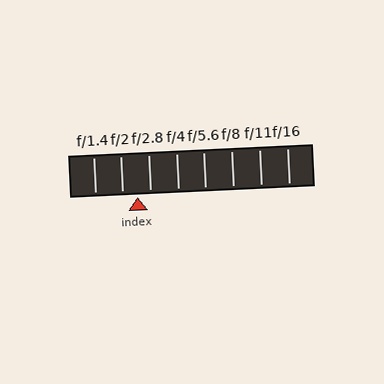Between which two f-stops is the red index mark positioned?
The index mark is between f/2 and f/2.8.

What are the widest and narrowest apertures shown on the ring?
The widest aperture shown is f/1.4 and the narrowest is f/16.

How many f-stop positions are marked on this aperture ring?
There are 8 f-stop positions marked.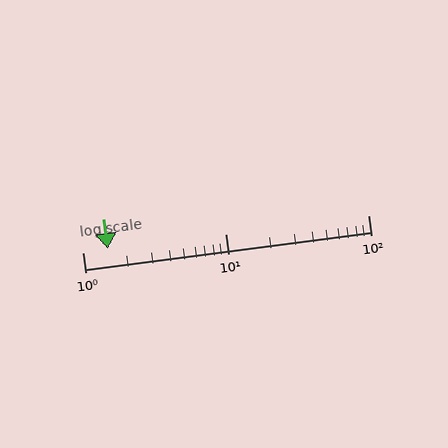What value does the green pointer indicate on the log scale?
The pointer indicates approximately 1.5.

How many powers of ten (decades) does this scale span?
The scale spans 2 decades, from 1 to 100.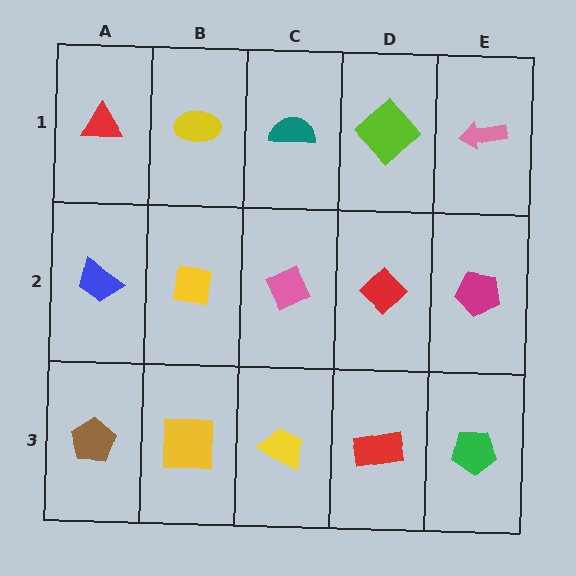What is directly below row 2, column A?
A brown pentagon.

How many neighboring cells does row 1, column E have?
2.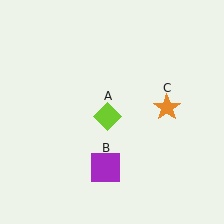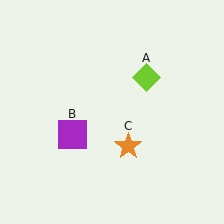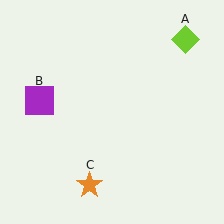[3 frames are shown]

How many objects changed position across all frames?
3 objects changed position: lime diamond (object A), purple square (object B), orange star (object C).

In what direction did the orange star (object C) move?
The orange star (object C) moved down and to the left.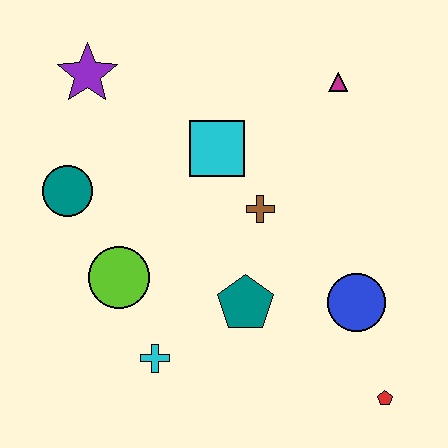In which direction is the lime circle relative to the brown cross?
The lime circle is to the left of the brown cross.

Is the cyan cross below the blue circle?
Yes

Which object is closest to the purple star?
The teal circle is closest to the purple star.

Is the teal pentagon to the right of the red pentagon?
No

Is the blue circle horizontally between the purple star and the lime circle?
No